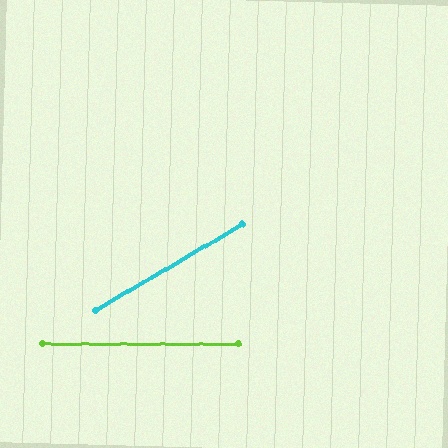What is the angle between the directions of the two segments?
Approximately 30 degrees.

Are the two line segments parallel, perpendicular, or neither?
Neither parallel nor perpendicular — they differ by about 30°.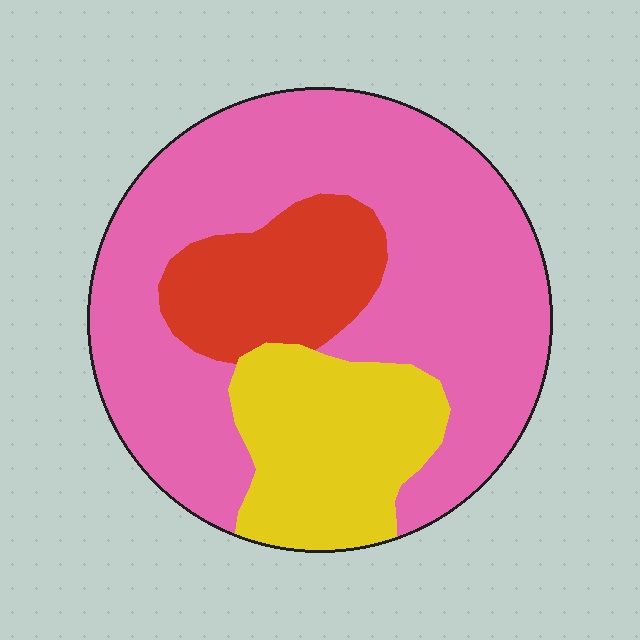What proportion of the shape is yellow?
Yellow takes up about one fifth (1/5) of the shape.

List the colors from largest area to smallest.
From largest to smallest: pink, yellow, red.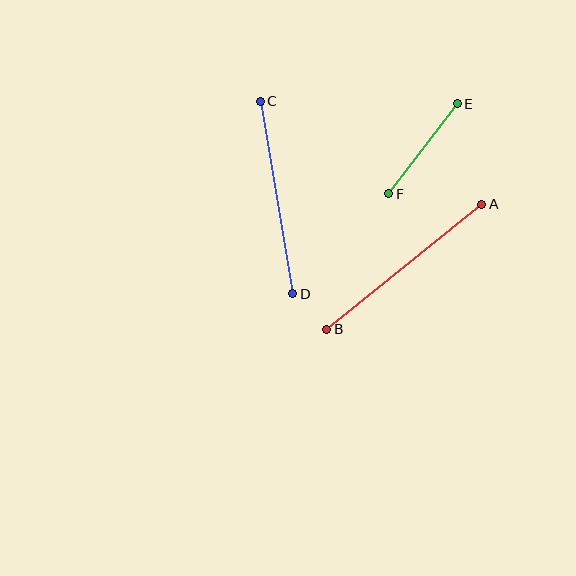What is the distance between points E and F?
The distance is approximately 113 pixels.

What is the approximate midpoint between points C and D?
The midpoint is at approximately (277, 198) pixels.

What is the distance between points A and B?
The distance is approximately 199 pixels.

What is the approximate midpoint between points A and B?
The midpoint is at approximately (404, 267) pixels.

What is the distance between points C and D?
The distance is approximately 195 pixels.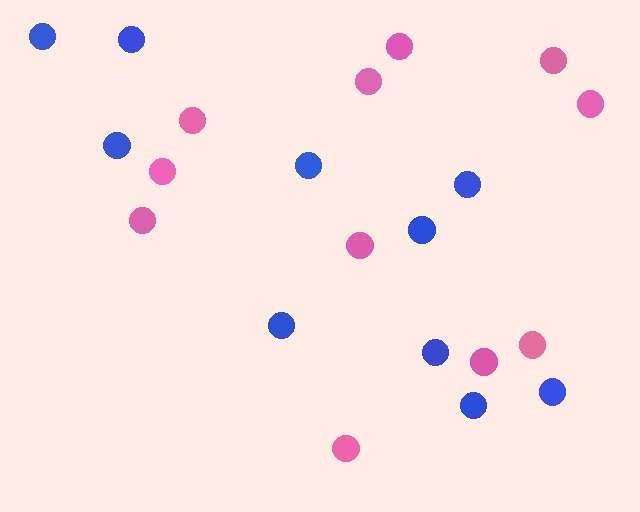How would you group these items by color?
There are 2 groups: one group of blue circles (10) and one group of pink circles (11).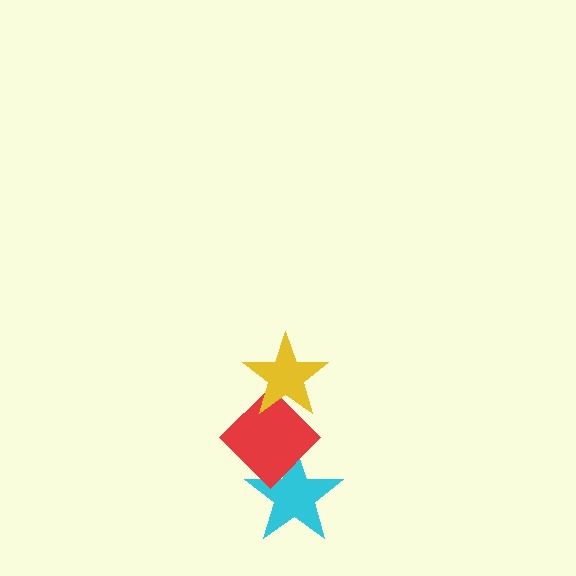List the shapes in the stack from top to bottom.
From top to bottom: the yellow star, the red diamond, the cyan star.